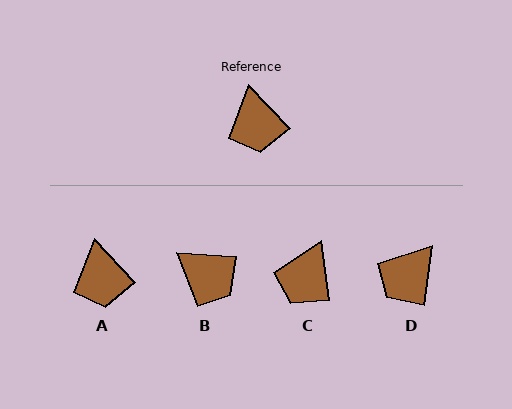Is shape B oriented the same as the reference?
No, it is off by about 42 degrees.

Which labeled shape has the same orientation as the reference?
A.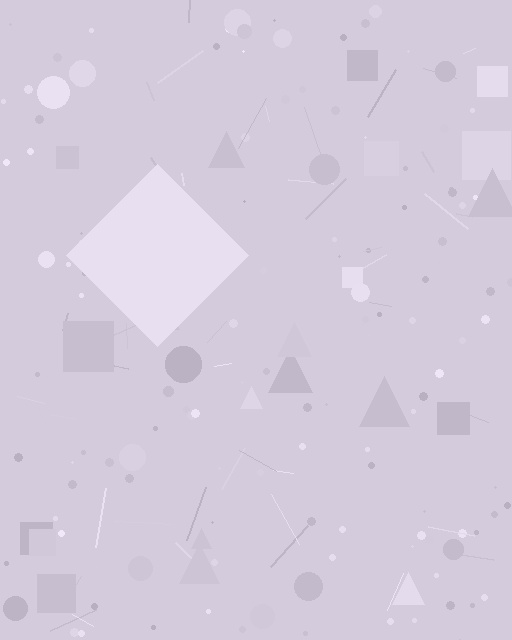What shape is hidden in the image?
A diamond is hidden in the image.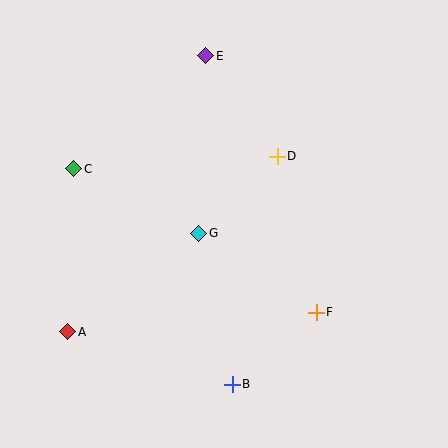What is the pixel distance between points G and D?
The distance between G and D is 110 pixels.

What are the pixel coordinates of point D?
Point D is at (277, 156).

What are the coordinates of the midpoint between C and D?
The midpoint between C and D is at (175, 162).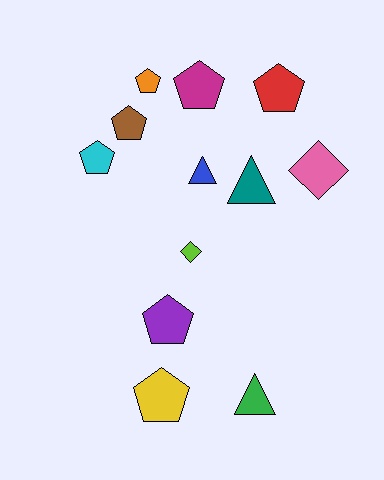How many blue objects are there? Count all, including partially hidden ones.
There is 1 blue object.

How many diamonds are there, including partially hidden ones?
There are 2 diamonds.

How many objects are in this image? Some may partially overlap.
There are 12 objects.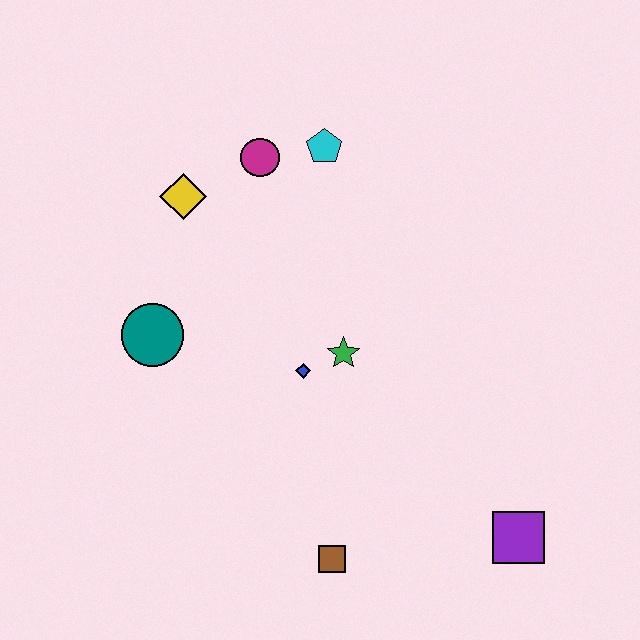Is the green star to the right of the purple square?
No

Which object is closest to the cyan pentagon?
The magenta circle is closest to the cyan pentagon.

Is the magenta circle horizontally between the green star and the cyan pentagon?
No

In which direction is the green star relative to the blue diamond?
The green star is to the right of the blue diamond.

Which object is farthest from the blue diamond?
The purple square is farthest from the blue diamond.